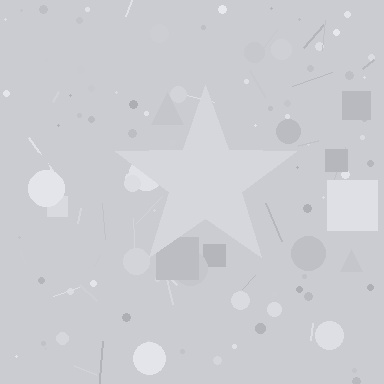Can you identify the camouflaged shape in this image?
The camouflaged shape is a star.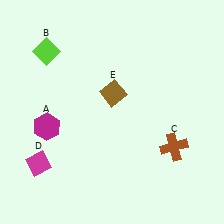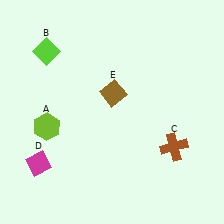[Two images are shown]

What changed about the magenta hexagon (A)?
In Image 1, A is magenta. In Image 2, it changed to lime.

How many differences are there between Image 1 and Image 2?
There is 1 difference between the two images.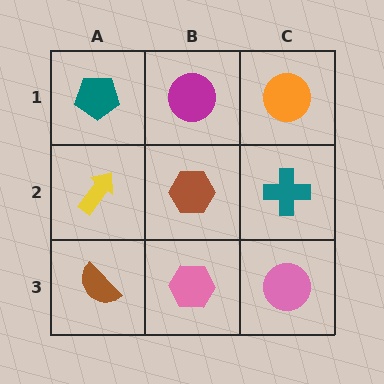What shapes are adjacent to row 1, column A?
A yellow arrow (row 2, column A), a magenta circle (row 1, column B).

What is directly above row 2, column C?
An orange circle.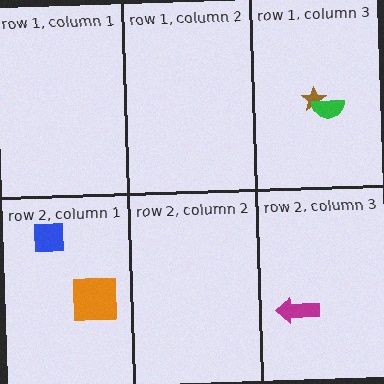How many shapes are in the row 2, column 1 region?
2.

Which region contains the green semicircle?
The row 1, column 3 region.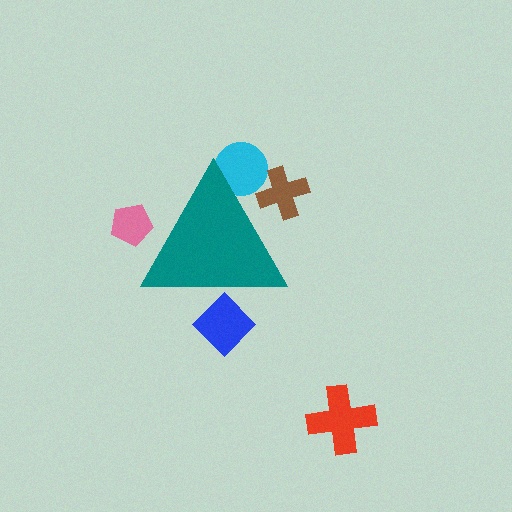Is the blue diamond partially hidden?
Yes, the blue diamond is partially hidden behind the teal triangle.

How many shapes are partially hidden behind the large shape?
4 shapes are partially hidden.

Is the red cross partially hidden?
No, the red cross is fully visible.